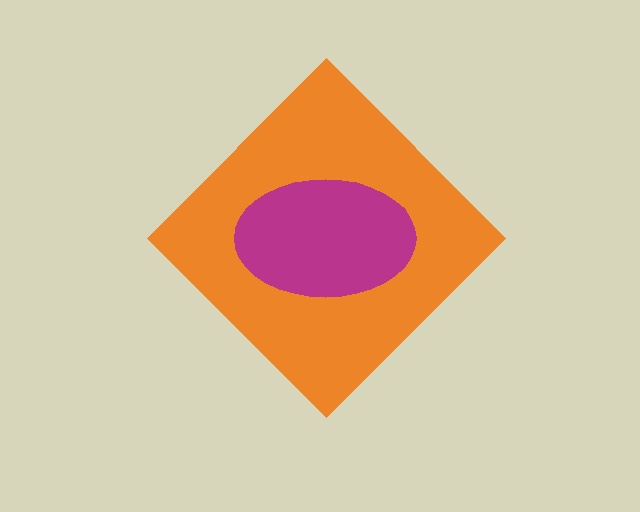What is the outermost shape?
The orange diamond.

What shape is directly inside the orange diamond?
The magenta ellipse.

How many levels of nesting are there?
2.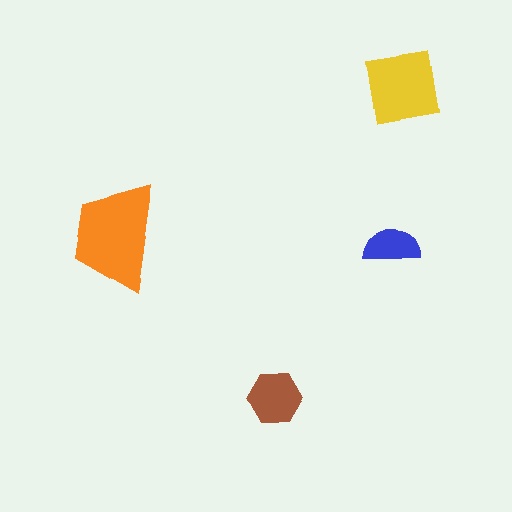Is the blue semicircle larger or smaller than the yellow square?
Smaller.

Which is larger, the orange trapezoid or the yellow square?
The orange trapezoid.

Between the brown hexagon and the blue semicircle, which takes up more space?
The brown hexagon.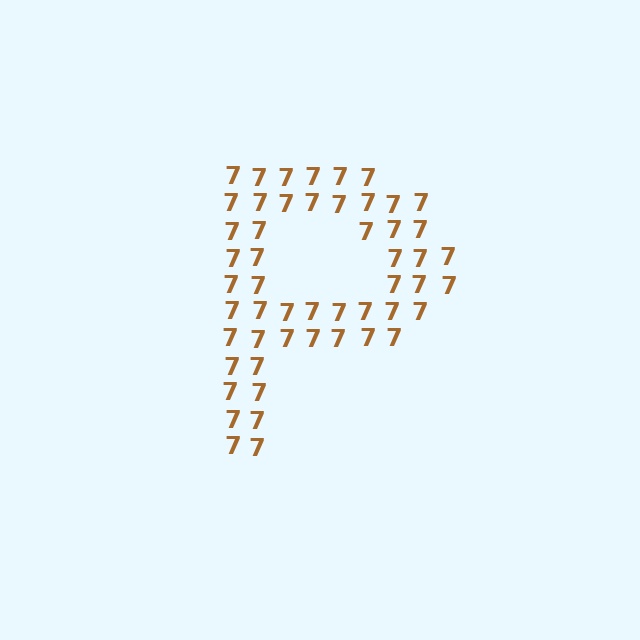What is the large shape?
The large shape is the letter P.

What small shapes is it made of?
It is made of small digit 7's.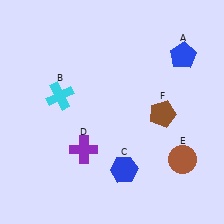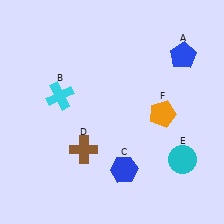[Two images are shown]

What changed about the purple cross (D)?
In Image 1, D is purple. In Image 2, it changed to brown.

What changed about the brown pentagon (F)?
In Image 1, F is brown. In Image 2, it changed to orange.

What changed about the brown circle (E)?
In Image 1, E is brown. In Image 2, it changed to cyan.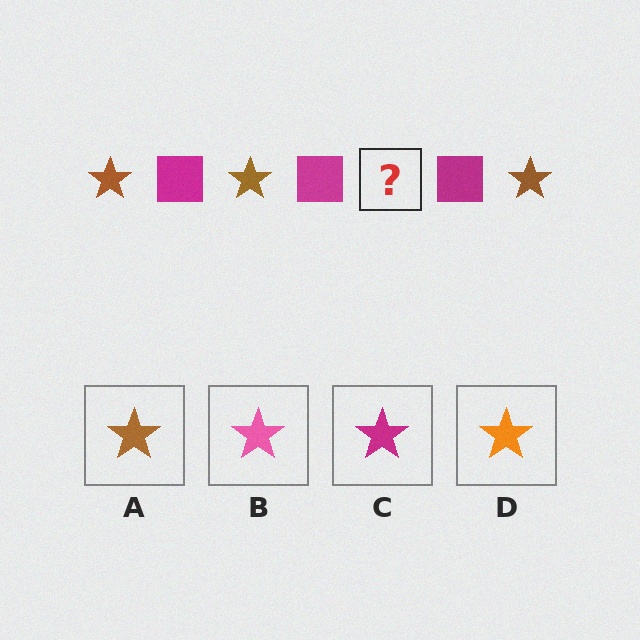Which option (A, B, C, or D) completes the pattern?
A.